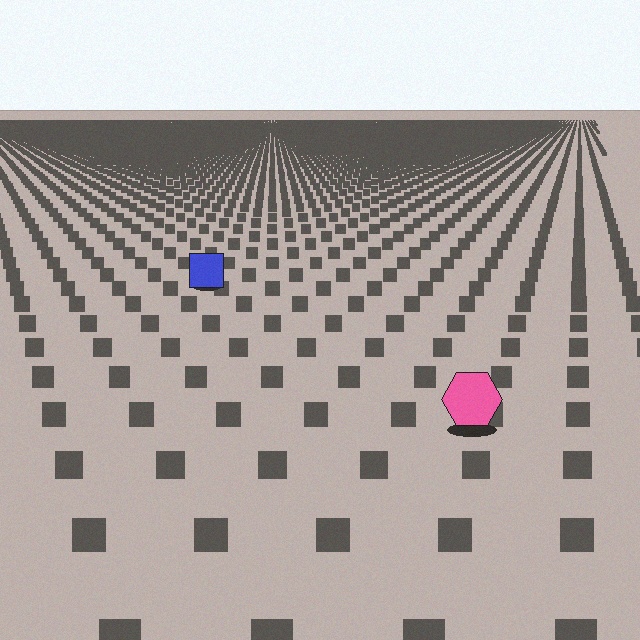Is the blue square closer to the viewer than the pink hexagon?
No. The pink hexagon is closer — you can tell from the texture gradient: the ground texture is coarser near it.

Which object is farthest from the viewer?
The blue square is farthest from the viewer. It appears smaller and the ground texture around it is denser.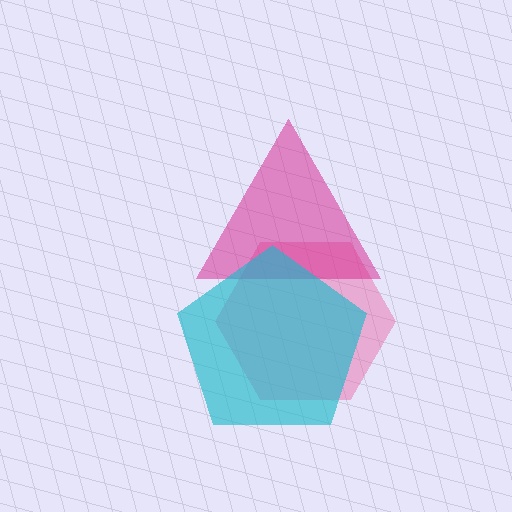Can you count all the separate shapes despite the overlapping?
Yes, there are 3 separate shapes.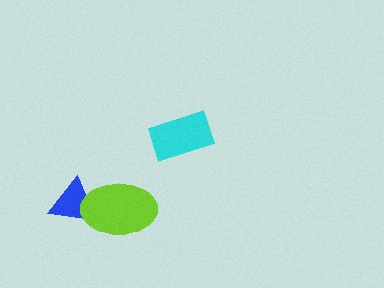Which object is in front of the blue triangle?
The lime ellipse is in front of the blue triangle.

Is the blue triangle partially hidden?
Yes, it is partially covered by another shape.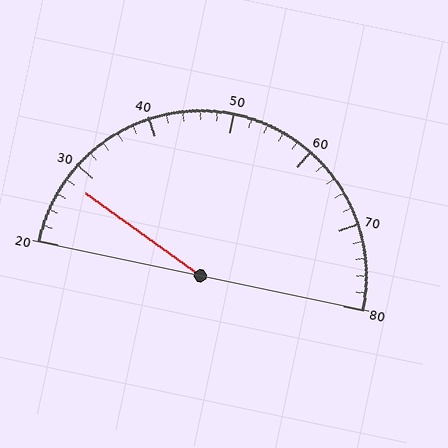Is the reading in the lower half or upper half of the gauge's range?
The reading is in the lower half of the range (20 to 80).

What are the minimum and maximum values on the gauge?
The gauge ranges from 20 to 80.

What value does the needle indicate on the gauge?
The needle indicates approximately 28.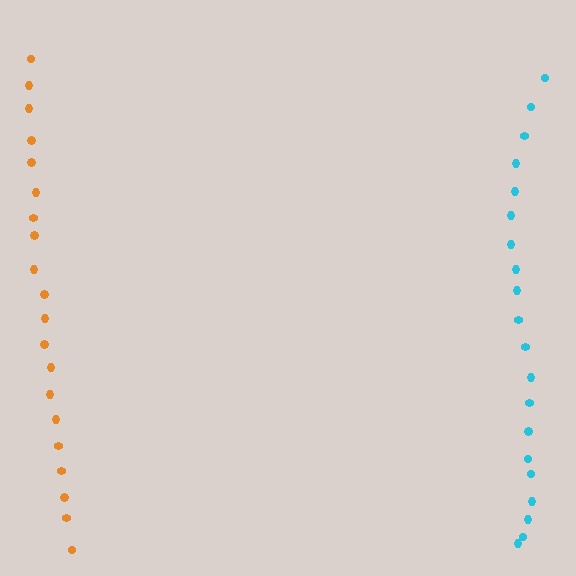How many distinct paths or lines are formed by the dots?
There are 2 distinct paths.